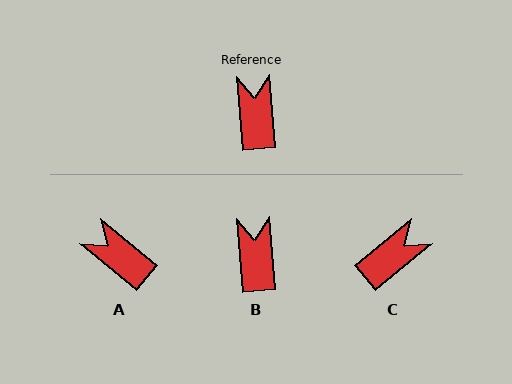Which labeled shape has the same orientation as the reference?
B.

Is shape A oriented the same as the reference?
No, it is off by about 46 degrees.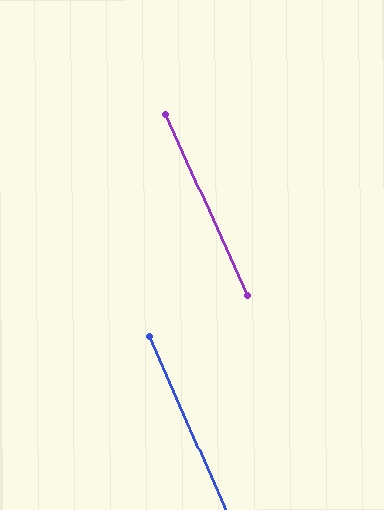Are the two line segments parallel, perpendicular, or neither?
Parallel — their directions differ by only 0.5°.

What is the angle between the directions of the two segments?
Approximately 1 degree.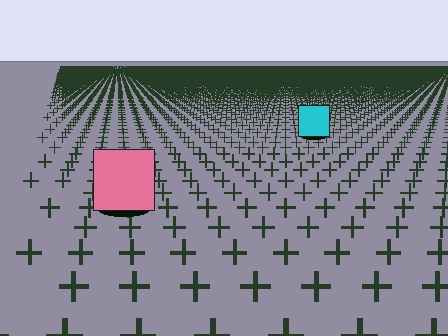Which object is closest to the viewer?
The pink square is closest. The texture marks near it are larger and more spread out.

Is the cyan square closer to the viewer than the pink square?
No. The pink square is closer — you can tell from the texture gradient: the ground texture is coarser near it.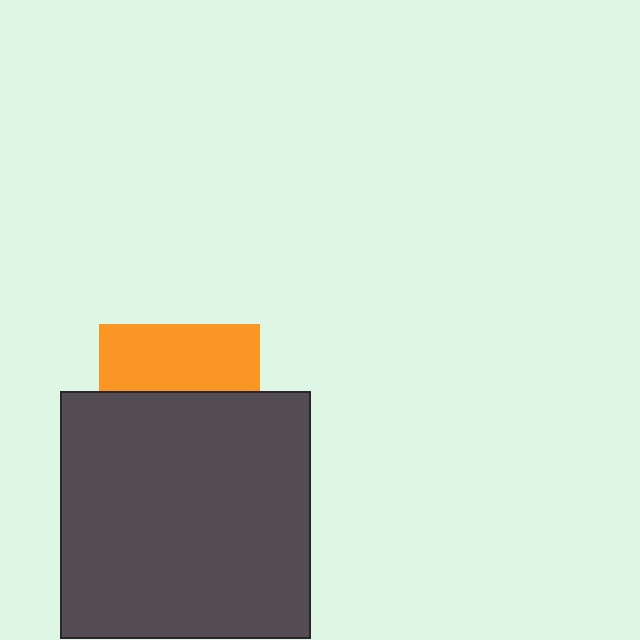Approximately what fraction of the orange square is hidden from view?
Roughly 57% of the orange square is hidden behind the dark gray rectangle.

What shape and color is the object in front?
The object in front is a dark gray rectangle.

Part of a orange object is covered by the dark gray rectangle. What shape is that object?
It is a square.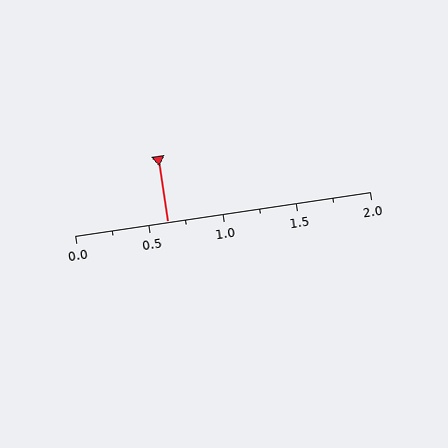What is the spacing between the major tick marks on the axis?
The major ticks are spaced 0.5 apart.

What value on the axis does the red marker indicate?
The marker indicates approximately 0.62.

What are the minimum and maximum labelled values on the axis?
The axis runs from 0.0 to 2.0.